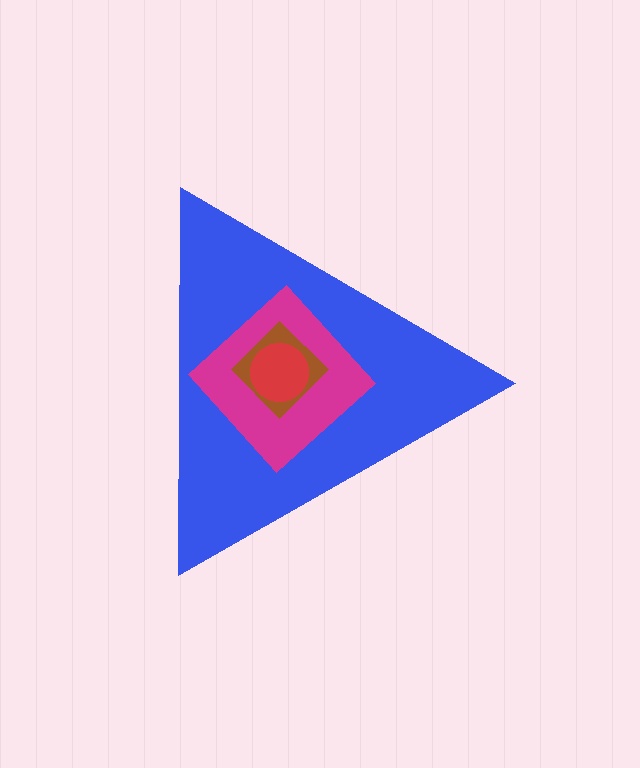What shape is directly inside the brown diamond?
The red circle.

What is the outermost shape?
The blue triangle.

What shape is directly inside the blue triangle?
The magenta diamond.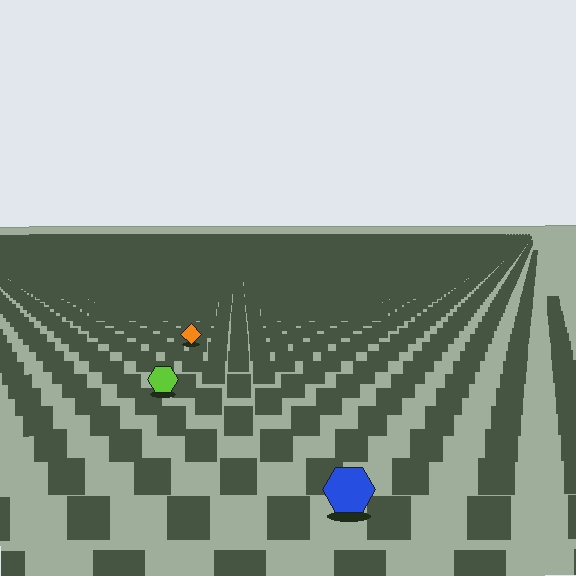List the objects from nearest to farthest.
From nearest to farthest: the blue hexagon, the lime hexagon, the orange diamond.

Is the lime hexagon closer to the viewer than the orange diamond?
Yes. The lime hexagon is closer — you can tell from the texture gradient: the ground texture is coarser near it.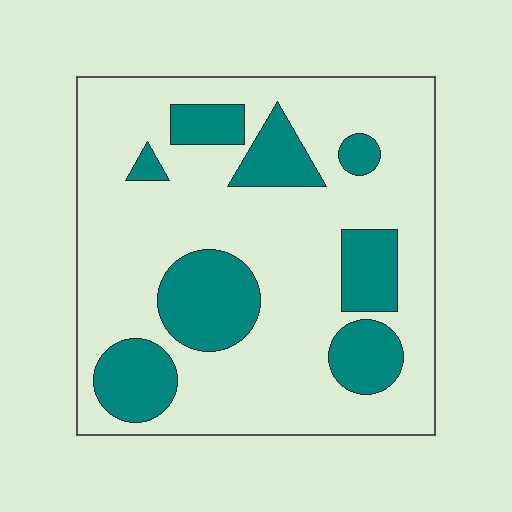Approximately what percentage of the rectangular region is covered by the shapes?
Approximately 25%.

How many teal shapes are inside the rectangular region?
8.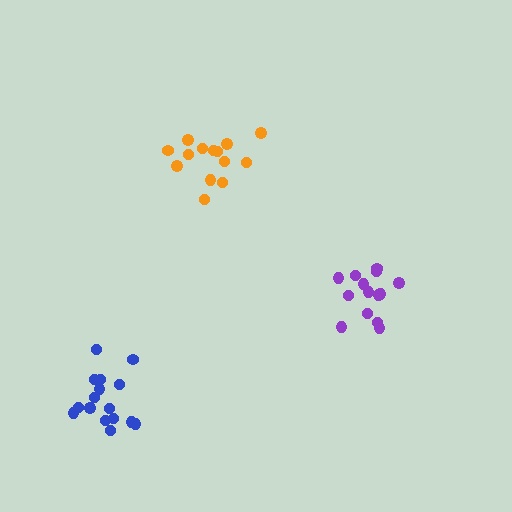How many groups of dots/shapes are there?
There are 3 groups.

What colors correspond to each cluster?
The clusters are colored: orange, blue, purple.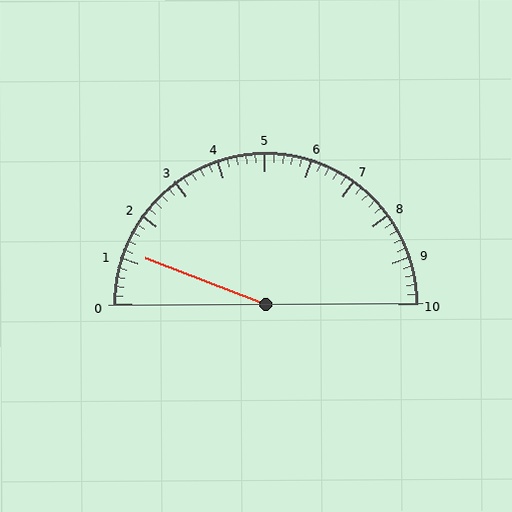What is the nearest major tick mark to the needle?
The nearest major tick mark is 1.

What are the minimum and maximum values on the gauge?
The gauge ranges from 0 to 10.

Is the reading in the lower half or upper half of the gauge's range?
The reading is in the lower half of the range (0 to 10).